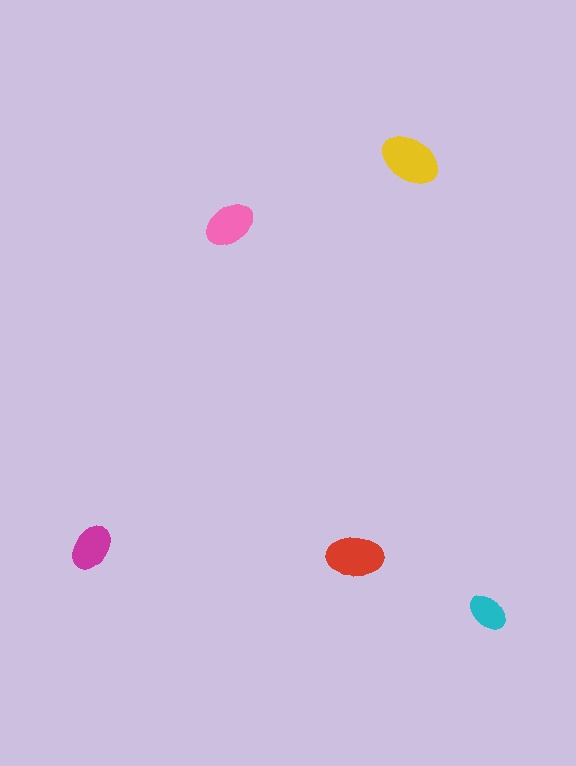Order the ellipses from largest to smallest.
the yellow one, the red one, the pink one, the magenta one, the cyan one.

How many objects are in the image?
There are 5 objects in the image.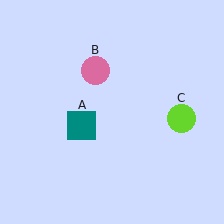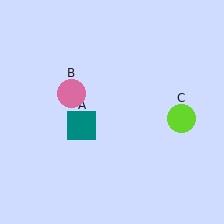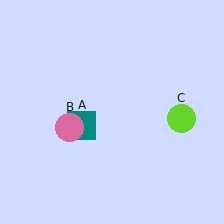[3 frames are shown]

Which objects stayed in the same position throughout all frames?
Teal square (object A) and lime circle (object C) remained stationary.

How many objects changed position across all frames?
1 object changed position: pink circle (object B).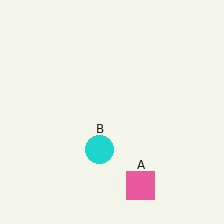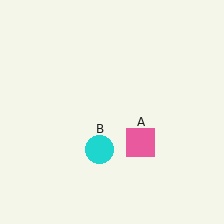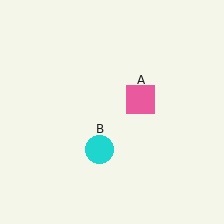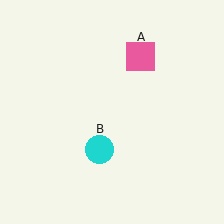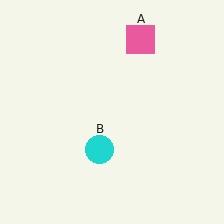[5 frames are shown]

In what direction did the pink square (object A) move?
The pink square (object A) moved up.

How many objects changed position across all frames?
1 object changed position: pink square (object A).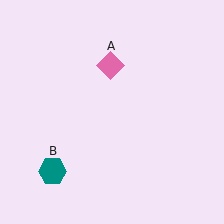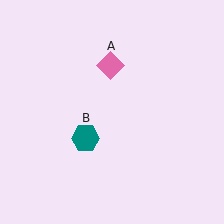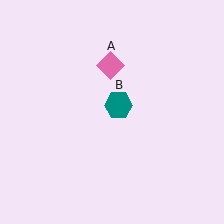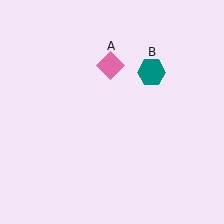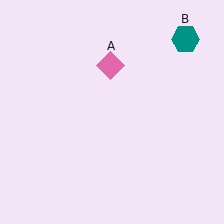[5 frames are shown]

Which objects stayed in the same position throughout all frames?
Pink diamond (object A) remained stationary.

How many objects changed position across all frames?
1 object changed position: teal hexagon (object B).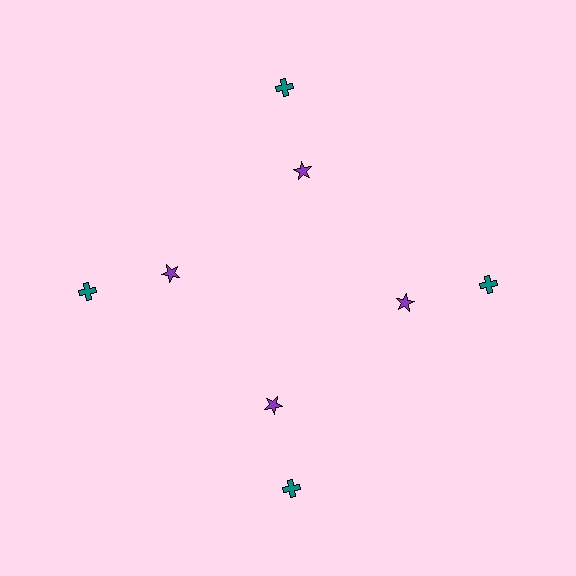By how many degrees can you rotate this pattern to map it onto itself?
The pattern maps onto itself every 90 degrees of rotation.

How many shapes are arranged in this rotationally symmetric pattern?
There are 8 shapes, arranged in 4 groups of 2.